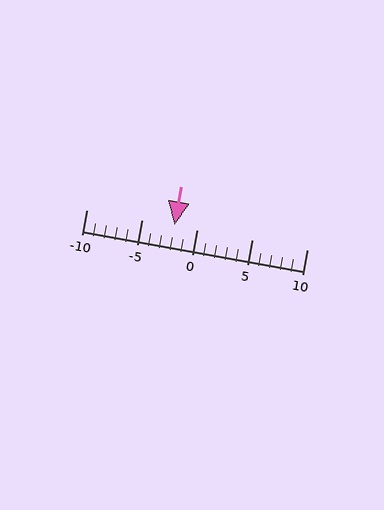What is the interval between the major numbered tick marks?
The major tick marks are spaced 5 units apart.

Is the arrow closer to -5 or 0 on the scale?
The arrow is closer to 0.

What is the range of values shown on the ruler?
The ruler shows values from -10 to 10.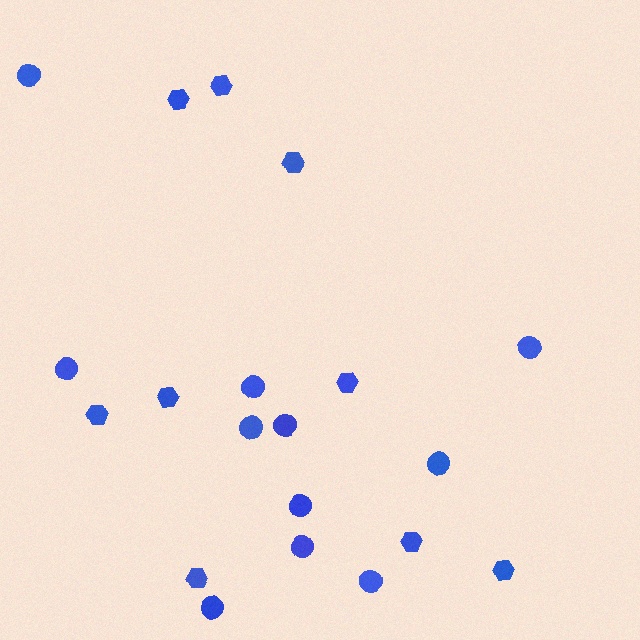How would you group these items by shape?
There are 2 groups: one group of hexagons (9) and one group of circles (11).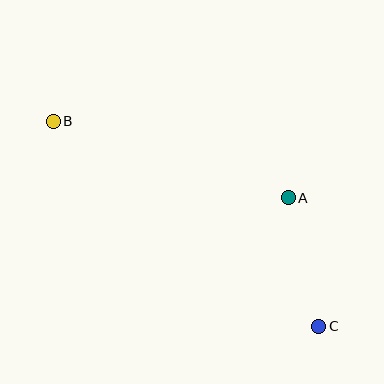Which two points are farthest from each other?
Points B and C are farthest from each other.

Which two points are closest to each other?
Points A and C are closest to each other.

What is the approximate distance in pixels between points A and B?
The distance between A and B is approximately 247 pixels.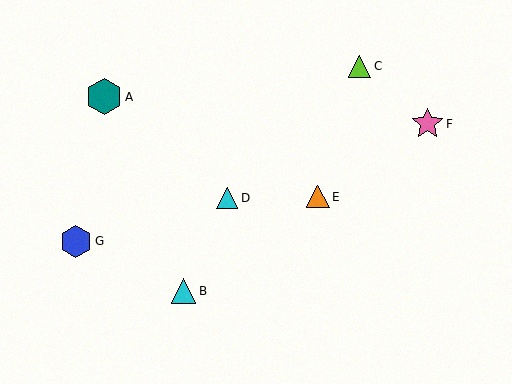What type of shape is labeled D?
Shape D is a cyan triangle.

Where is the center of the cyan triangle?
The center of the cyan triangle is at (183, 291).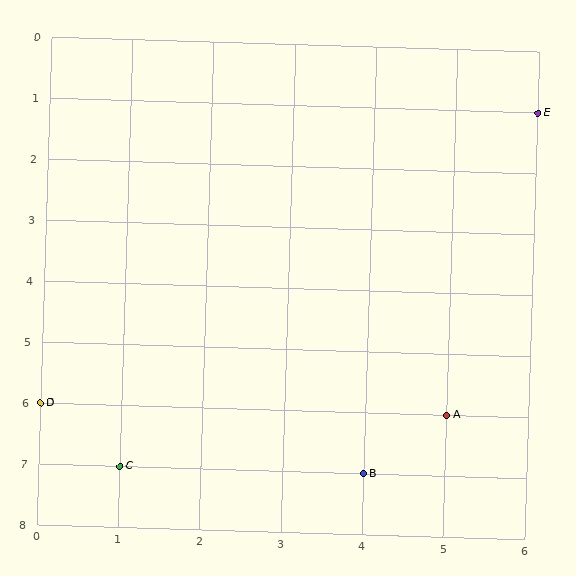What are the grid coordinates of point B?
Point B is at grid coordinates (4, 7).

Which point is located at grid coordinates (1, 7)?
Point C is at (1, 7).